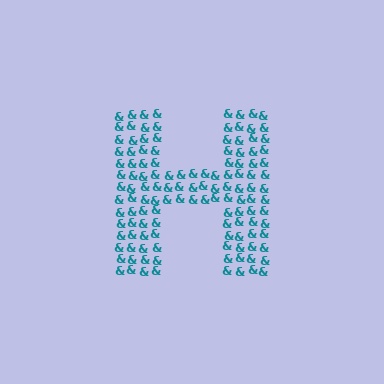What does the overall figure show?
The overall figure shows the letter H.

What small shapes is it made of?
It is made of small ampersands.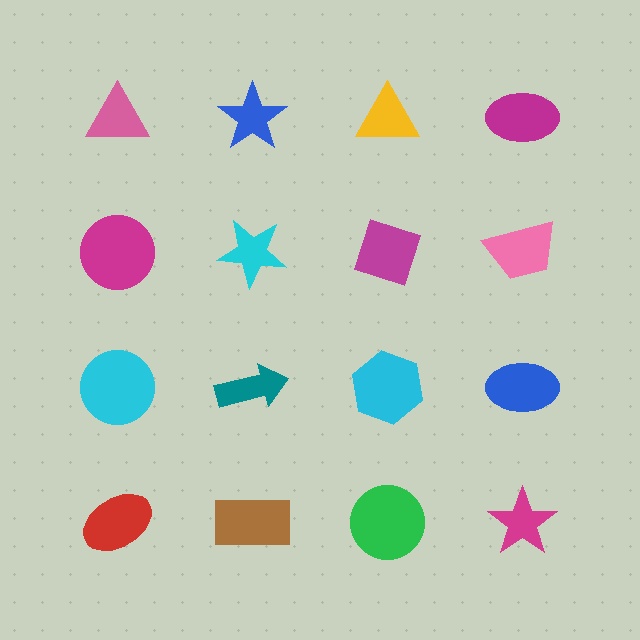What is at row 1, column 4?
A magenta ellipse.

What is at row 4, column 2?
A brown rectangle.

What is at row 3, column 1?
A cyan circle.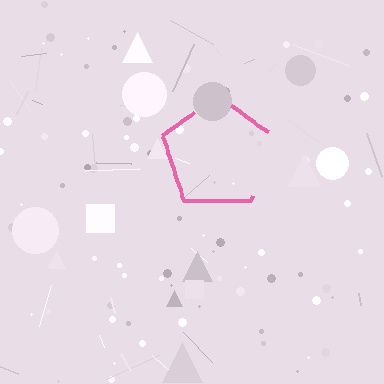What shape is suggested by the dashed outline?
The dashed outline suggests a pentagon.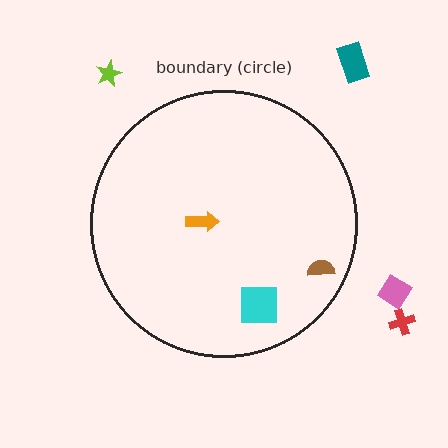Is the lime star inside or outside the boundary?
Outside.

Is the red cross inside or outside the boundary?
Outside.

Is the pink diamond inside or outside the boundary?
Outside.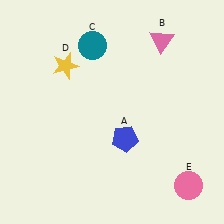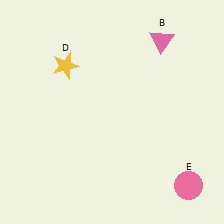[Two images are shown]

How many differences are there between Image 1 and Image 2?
There are 2 differences between the two images.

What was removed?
The blue pentagon (A), the teal circle (C) were removed in Image 2.